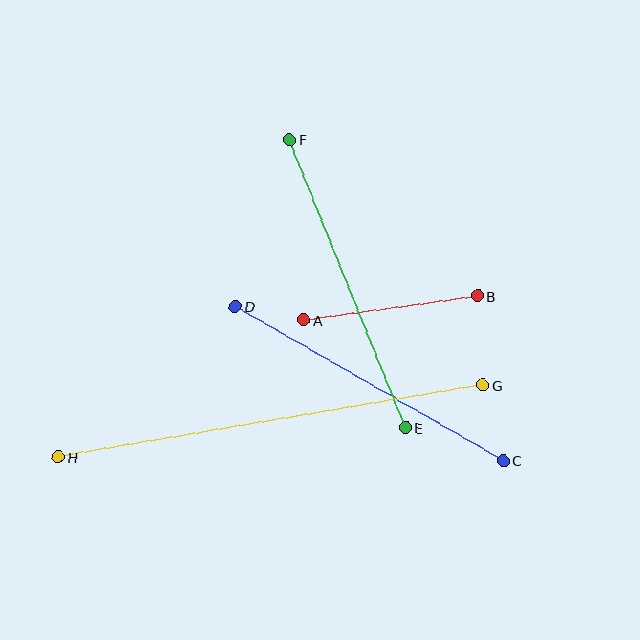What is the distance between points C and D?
The distance is approximately 309 pixels.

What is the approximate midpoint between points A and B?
The midpoint is at approximately (391, 308) pixels.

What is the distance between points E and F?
The distance is approximately 310 pixels.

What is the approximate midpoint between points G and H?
The midpoint is at approximately (271, 421) pixels.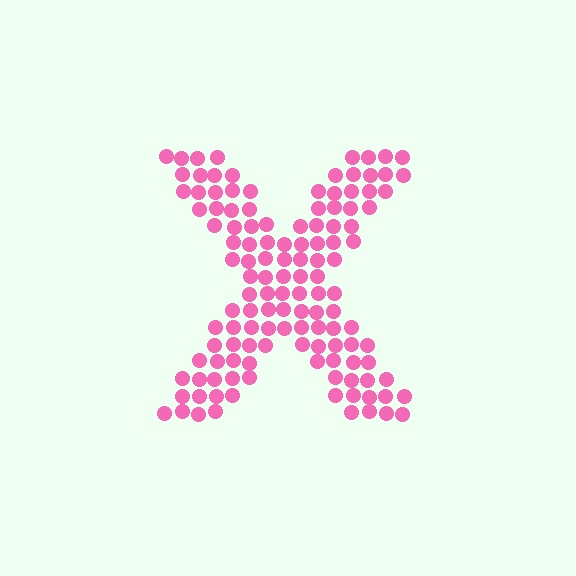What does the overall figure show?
The overall figure shows the letter X.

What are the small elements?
The small elements are circles.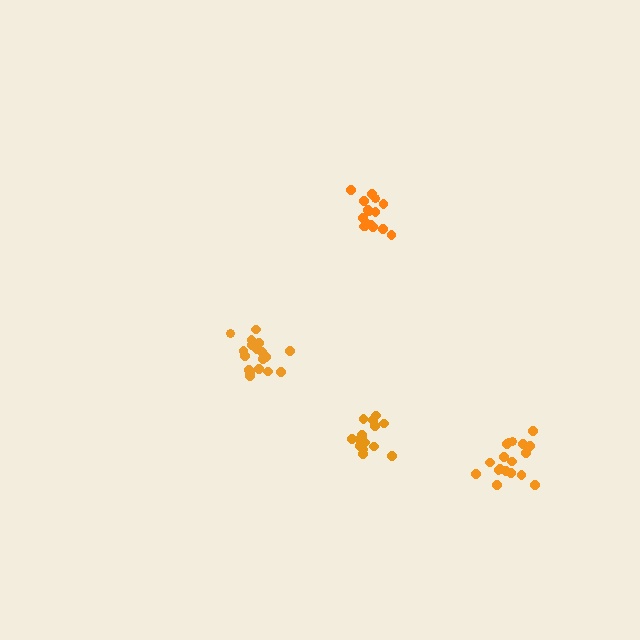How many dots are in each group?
Group 1: 18 dots, Group 2: 17 dots, Group 3: 16 dots, Group 4: 18 dots (69 total).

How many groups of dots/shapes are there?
There are 4 groups.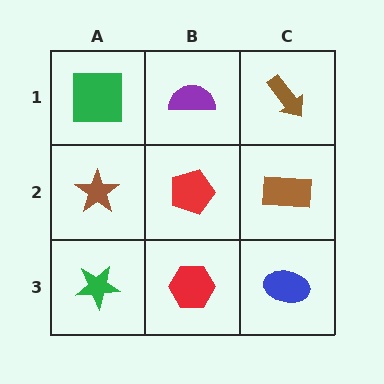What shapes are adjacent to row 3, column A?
A brown star (row 2, column A), a red hexagon (row 3, column B).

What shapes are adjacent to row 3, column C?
A brown rectangle (row 2, column C), a red hexagon (row 3, column B).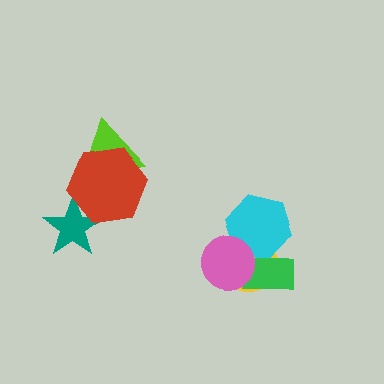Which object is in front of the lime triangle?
The red hexagon is in front of the lime triangle.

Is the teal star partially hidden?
Yes, it is partially covered by another shape.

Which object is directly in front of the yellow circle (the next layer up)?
The cyan hexagon is directly in front of the yellow circle.